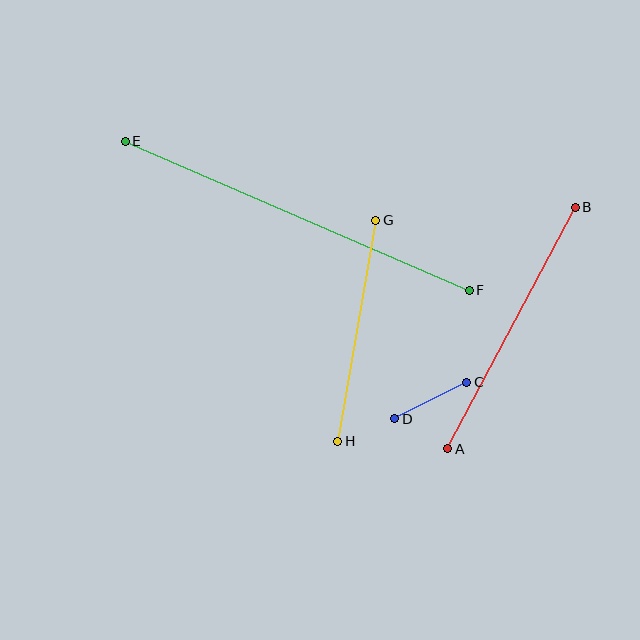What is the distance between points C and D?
The distance is approximately 81 pixels.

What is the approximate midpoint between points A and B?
The midpoint is at approximately (511, 328) pixels.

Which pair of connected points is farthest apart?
Points E and F are farthest apart.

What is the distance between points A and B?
The distance is approximately 273 pixels.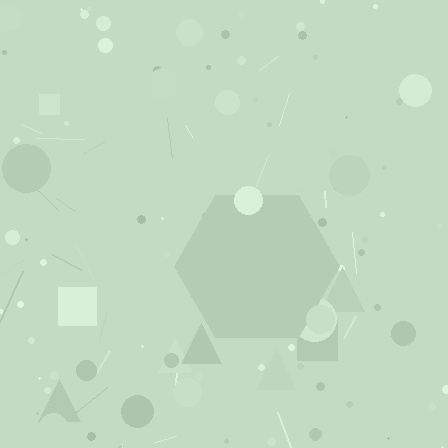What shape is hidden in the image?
A hexagon is hidden in the image.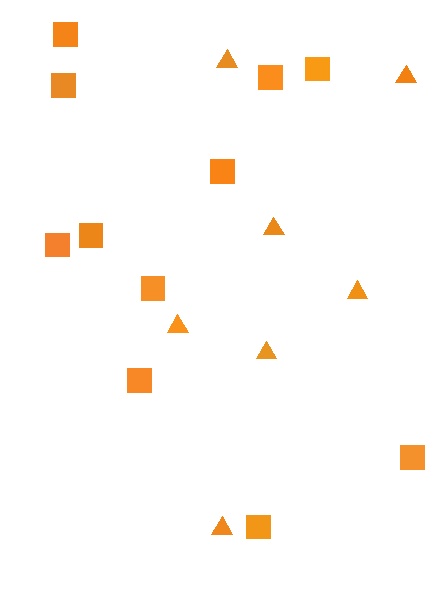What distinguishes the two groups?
There are 2 groups: one group of squares (11) and one group of triangles (7).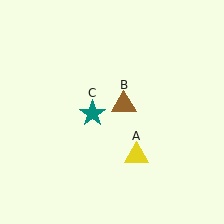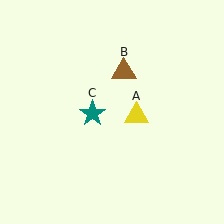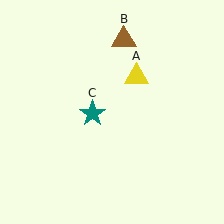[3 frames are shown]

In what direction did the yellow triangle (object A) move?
The yellow triangle (object A) moved up.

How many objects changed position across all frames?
2 objects changed position: yellow triangle (object A), brown triangle (object B).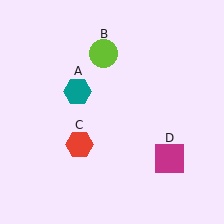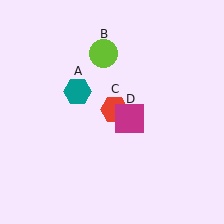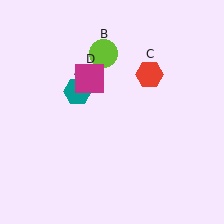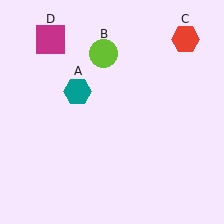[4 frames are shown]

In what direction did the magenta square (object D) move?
The magenta square (object D) moved up and to the left.